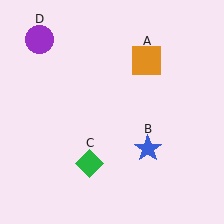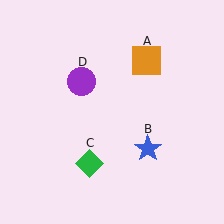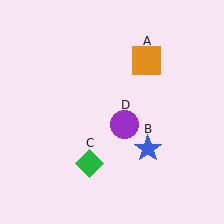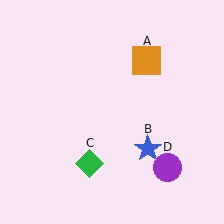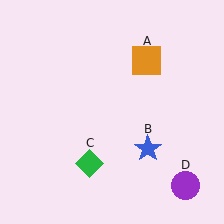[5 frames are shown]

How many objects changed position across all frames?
1 object changed position: purple circle (object D).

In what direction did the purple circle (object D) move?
The purple circle (object D) moved down and to the right.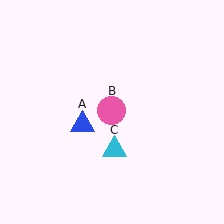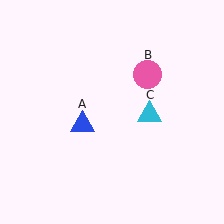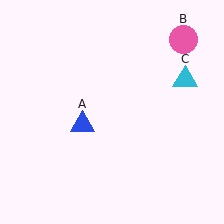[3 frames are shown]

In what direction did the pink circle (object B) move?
The pink circle (object B) moved up and to the right.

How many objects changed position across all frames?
2 objects changed position: pink circle (object B), cyan triangle (object C).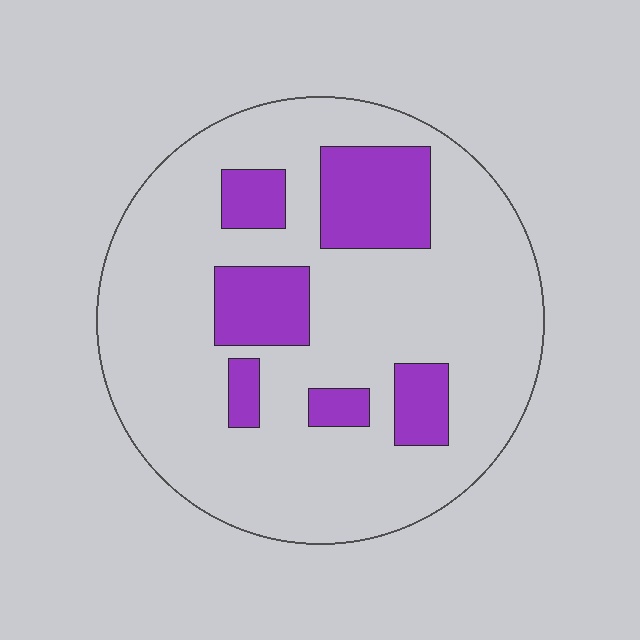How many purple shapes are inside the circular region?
6.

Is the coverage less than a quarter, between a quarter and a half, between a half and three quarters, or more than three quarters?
Less than a quarter.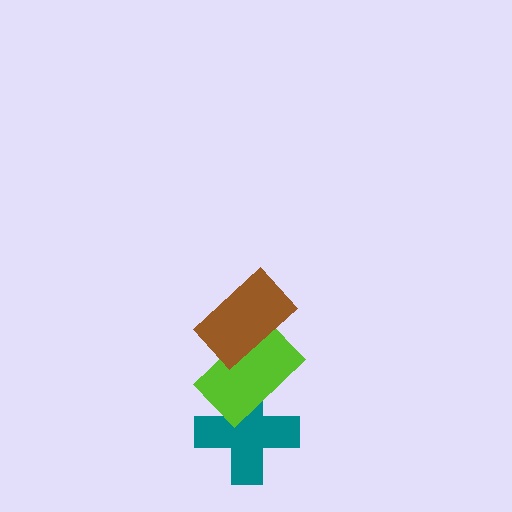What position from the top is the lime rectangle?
The lime rectangle is 2nd from the top.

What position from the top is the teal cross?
The teal cross is 3rd from the top.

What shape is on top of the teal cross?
The lime rectangle is on top of the teal cross.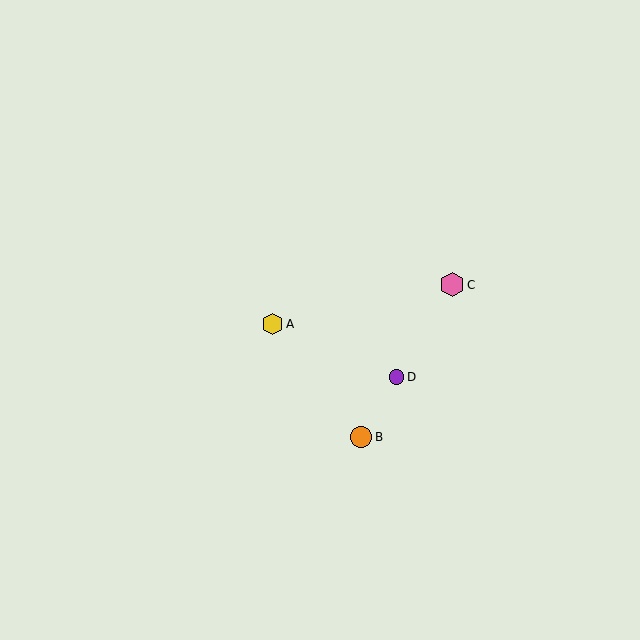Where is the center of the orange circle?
The center of the orange circle is at (361, 437).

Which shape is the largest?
The pink hexagon (labeled C) is the largest.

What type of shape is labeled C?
Shape C is a pink hexagon.